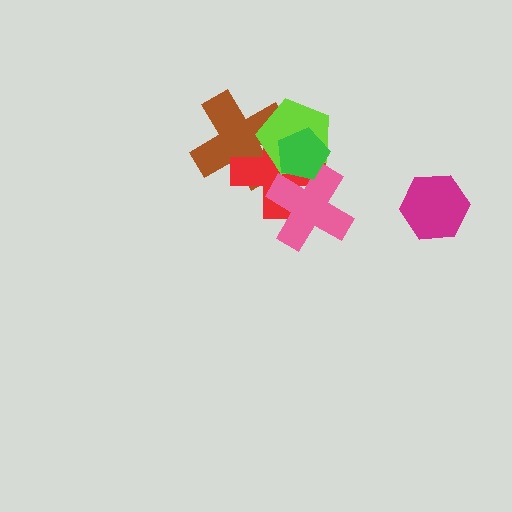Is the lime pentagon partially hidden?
Yes, it is partially covered by another shape.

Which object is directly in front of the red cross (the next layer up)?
The pink cross is directly in front of the red cross.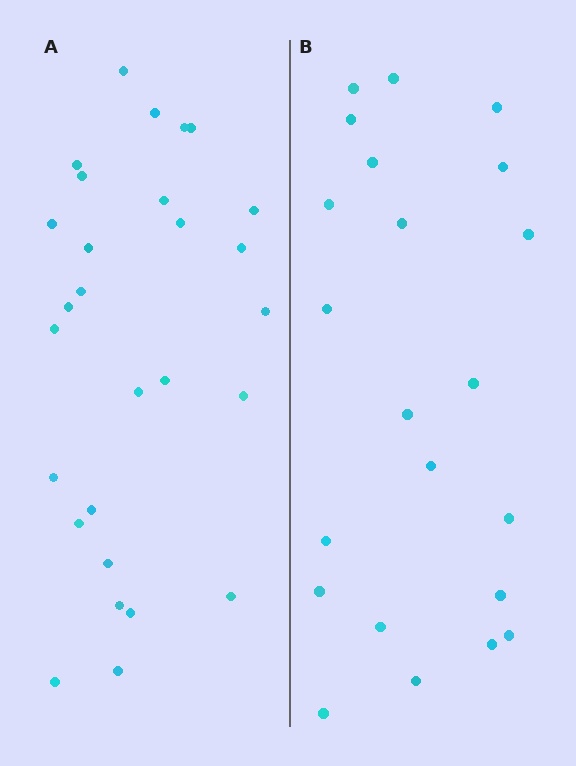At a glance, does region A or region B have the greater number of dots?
Region A (the left region) has more dots.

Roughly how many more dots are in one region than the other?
Region A has about 6 more dots than region B.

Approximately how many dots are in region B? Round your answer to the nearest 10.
About 20 dots. (The exact count is 22, which rounds to 20.)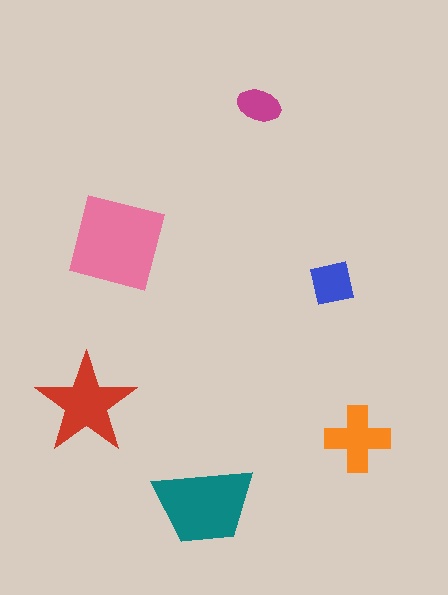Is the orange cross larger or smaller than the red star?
Smaller.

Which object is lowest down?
The teal trapezoid is bottommost.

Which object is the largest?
The pink square.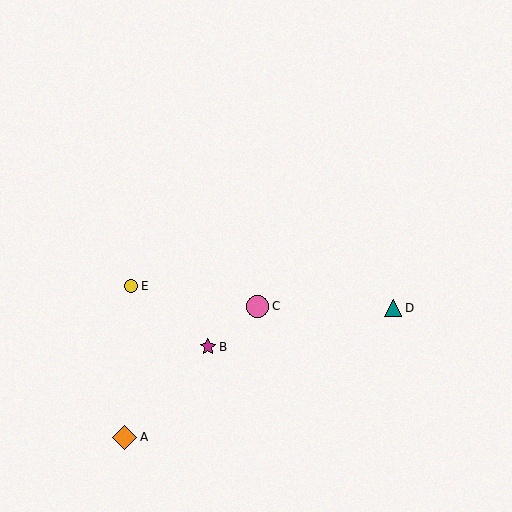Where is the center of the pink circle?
The center of the pink circle is at (258, 306).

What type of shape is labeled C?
Shape C is a pink circle.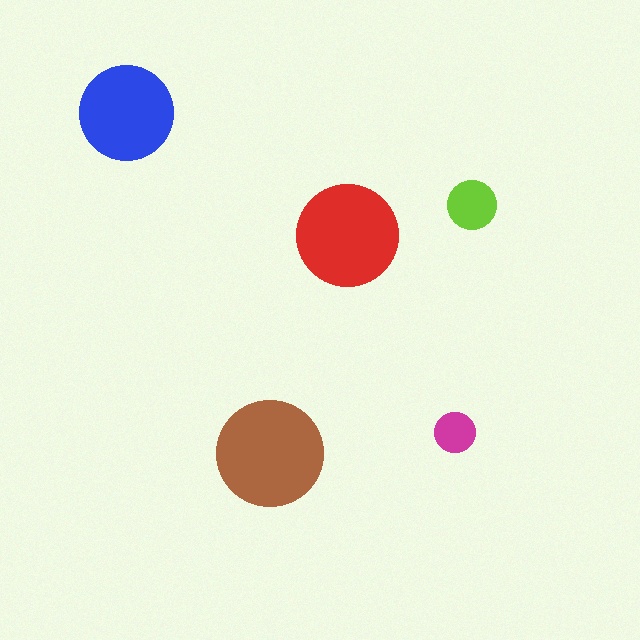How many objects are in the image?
There are 5 objects in the image.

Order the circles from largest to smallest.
the brown one, the red one, the blue one, the lime one, the magenta one.